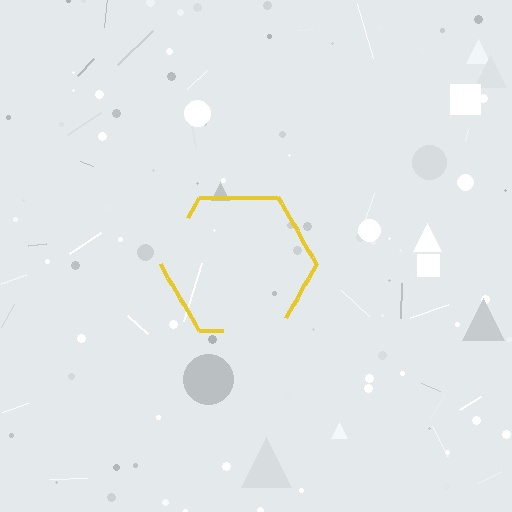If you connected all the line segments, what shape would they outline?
They would outline a hexagon.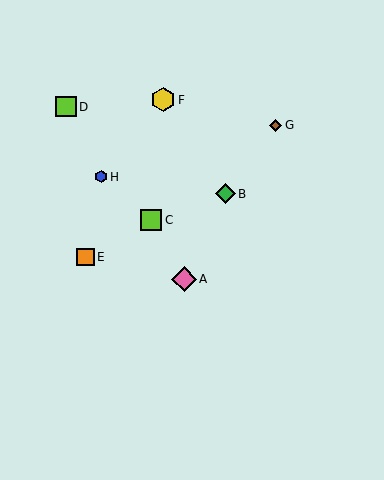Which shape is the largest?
The pink diamond (labeled A) is the largest.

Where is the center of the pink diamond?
The center of the pink diamond is at (184, 279).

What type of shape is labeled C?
Shape C is a lime square.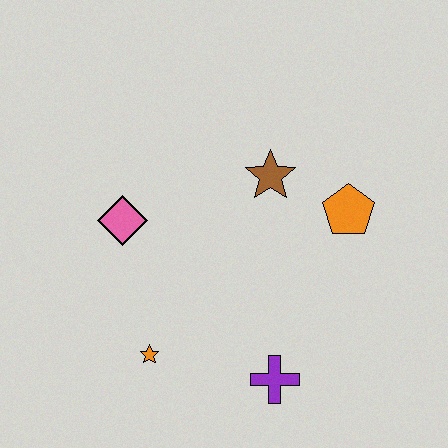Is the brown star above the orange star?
Yes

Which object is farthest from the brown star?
The orange star is farthest from the brown star.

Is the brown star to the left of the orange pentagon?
Yes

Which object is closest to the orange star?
The purple cross is closest to the orange star.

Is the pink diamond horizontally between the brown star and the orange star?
No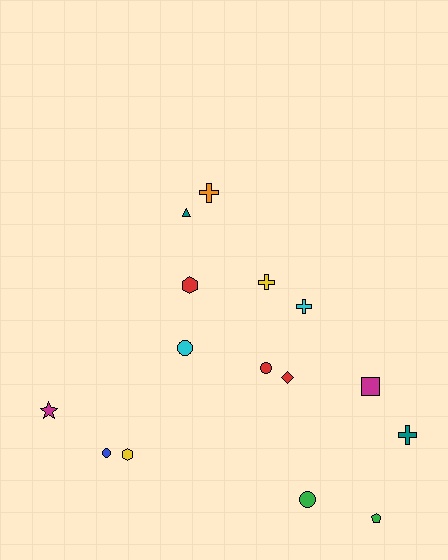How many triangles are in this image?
There is 1 triangle.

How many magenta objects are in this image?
There are 2 magenta objects.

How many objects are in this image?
There are 15 objects.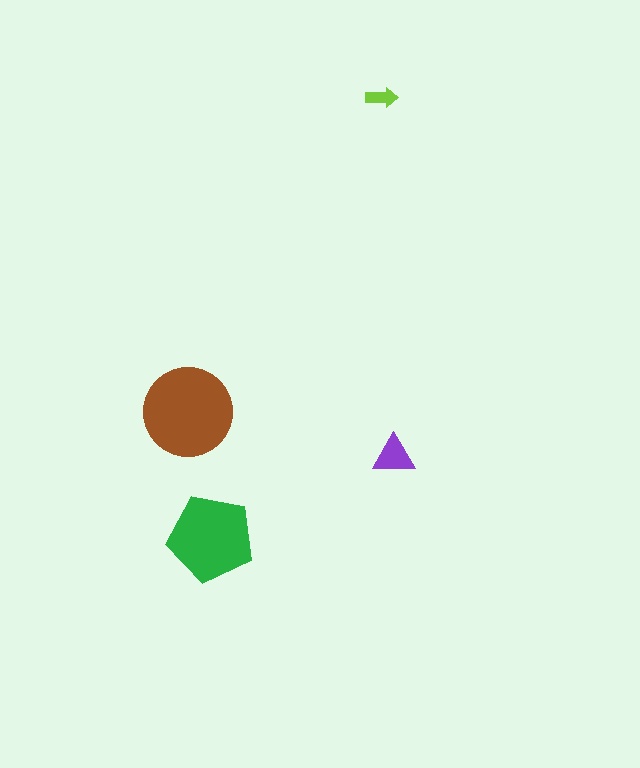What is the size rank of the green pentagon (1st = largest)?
2nd.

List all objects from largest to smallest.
The brown circle, the green pentagon, the purple triangle, the lime arrow.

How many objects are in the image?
There are 4 objects in the image.